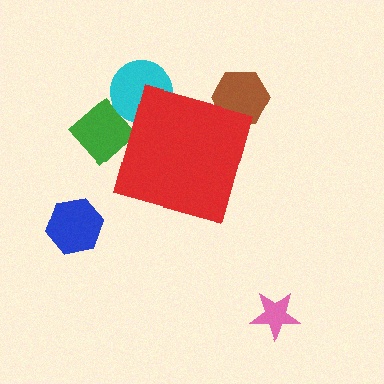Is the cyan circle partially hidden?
Yes, the cyan circle is partially hidden behind the red diamond.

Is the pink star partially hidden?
No, the pink star is fully visible.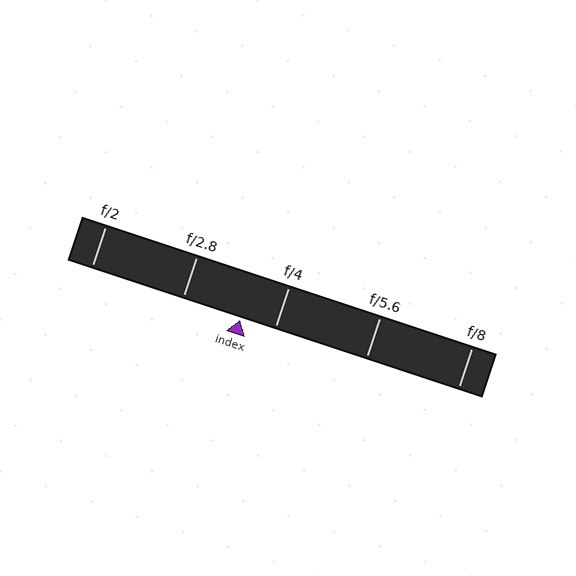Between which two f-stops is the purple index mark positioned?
The index mark is between f/2.8 and f/4.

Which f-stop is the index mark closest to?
The index mark is closest to f/4.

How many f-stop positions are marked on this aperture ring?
There are 5 f-stop positions marked.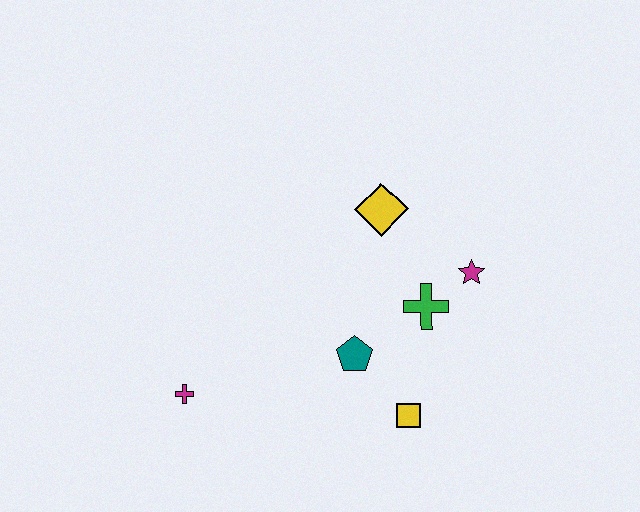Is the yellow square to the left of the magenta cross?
No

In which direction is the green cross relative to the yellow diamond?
The green cross is below the yellow diamond.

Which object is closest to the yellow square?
The teal pentagon is closest to the yellow square.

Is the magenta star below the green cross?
No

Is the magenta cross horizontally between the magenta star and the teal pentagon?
No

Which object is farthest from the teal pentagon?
The magenta cross is farthest from the teal pentagon.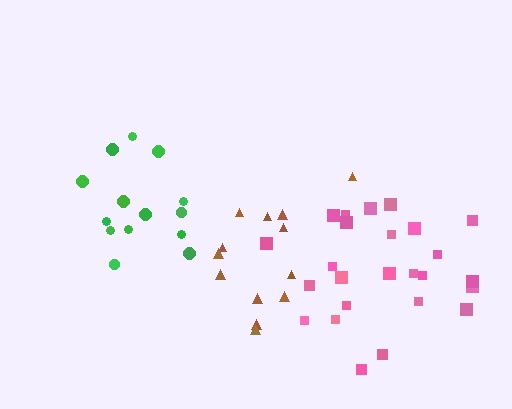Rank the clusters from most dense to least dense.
brown, green, pink.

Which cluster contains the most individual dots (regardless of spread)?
Pink (25).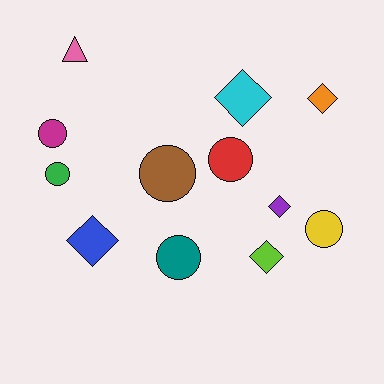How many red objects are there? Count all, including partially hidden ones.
There is 1 red object.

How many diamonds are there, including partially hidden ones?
There are 5 diamonds.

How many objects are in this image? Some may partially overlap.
There are 12 objects.